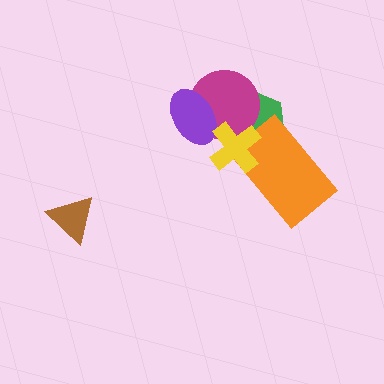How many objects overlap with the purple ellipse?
1 object overlaps with the purple ellipse.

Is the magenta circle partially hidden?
Yes, it is partially covered by another shape.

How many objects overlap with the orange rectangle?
2 objects overlap with the orange rectangle.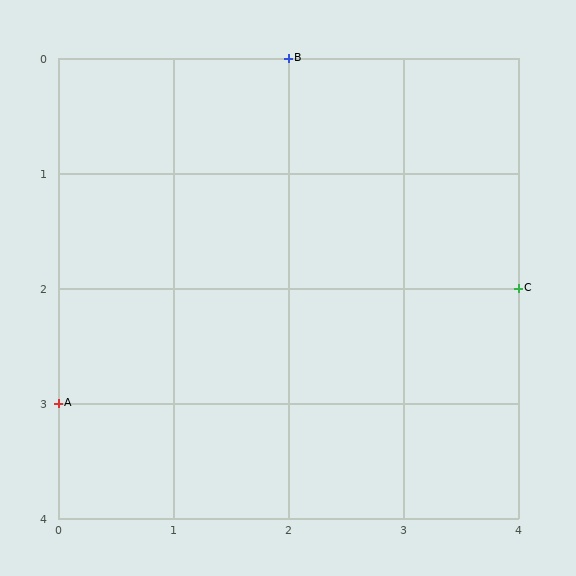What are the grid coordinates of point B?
Point B is at grid coordinates (2, 0).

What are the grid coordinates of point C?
Point C is at grid coordinates (4, 2).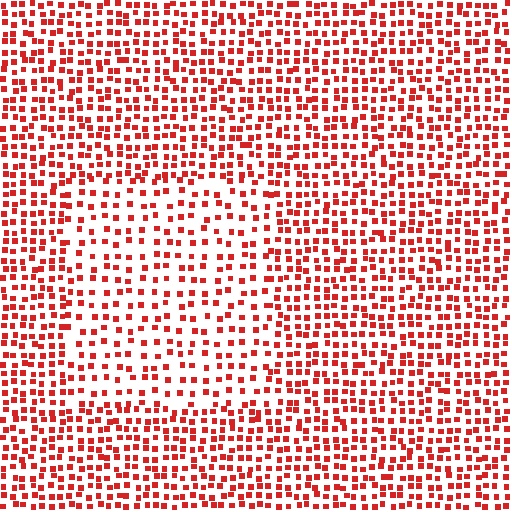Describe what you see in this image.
The image contains small red elements arranged at two different densities. A rectangle-shaped region is visible where the elements are less densely packed than the surrounding area.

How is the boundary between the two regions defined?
The boundary is defined by a change in element density (approximately 1.7x ratio). All elements are the same color, size, and shape.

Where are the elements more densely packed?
The elements are more densely packed outside the rectangle boundary.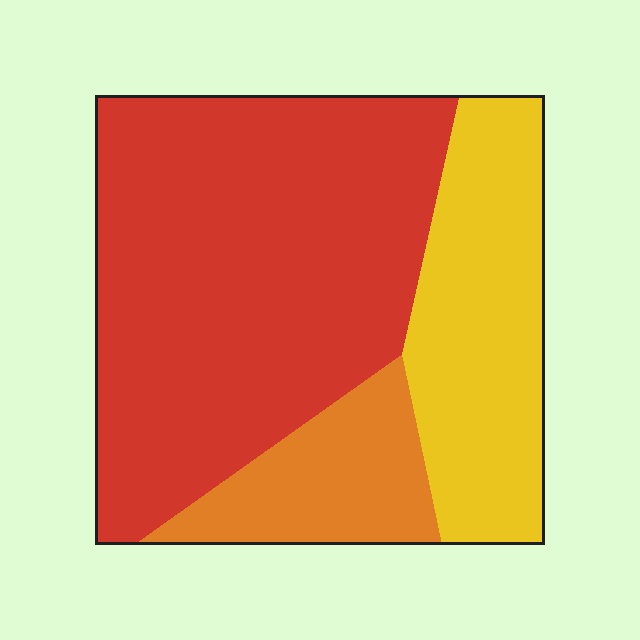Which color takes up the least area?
Orange, at roughly 15%.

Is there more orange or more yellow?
Yellow.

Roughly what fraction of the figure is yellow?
Yellow takes up about one quarter (1/4) of the figure.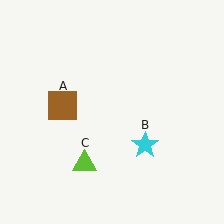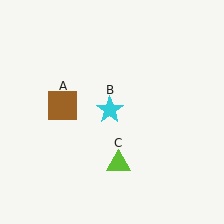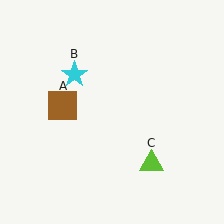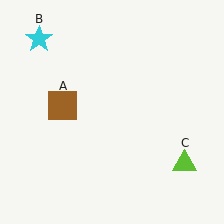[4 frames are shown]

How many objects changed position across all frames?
2 objects changed position: cyan star (object B), lime triangle (object C).